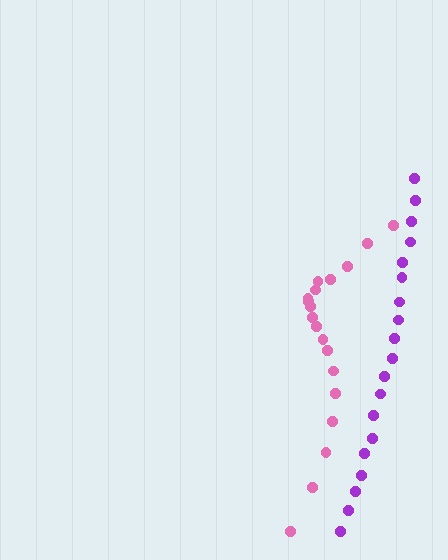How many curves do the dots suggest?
There are 2 distinct paths.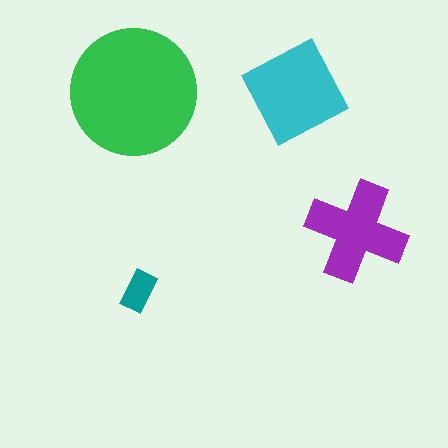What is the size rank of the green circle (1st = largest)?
1st.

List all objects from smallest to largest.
The teal rectangle, the purple cross, the cyan diamond, the green circle.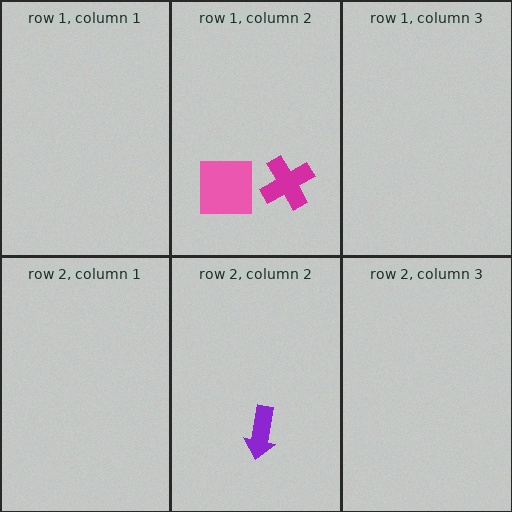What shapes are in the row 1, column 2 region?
The magenta cross, the pink square.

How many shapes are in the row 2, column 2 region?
1.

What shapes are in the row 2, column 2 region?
The purple arrow.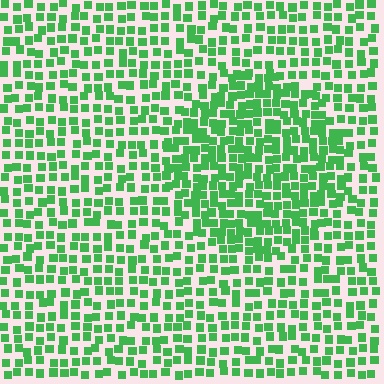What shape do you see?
I see a circle.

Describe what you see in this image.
The image contains small green elements arranged at two different densities. A circle-shaped region is visible where the elements are more densely packed than the surrounding area.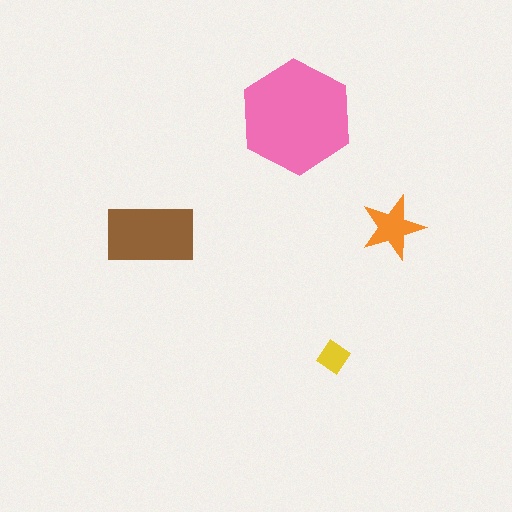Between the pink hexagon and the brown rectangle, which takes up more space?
The pink hexagon.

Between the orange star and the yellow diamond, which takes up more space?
The orange star.